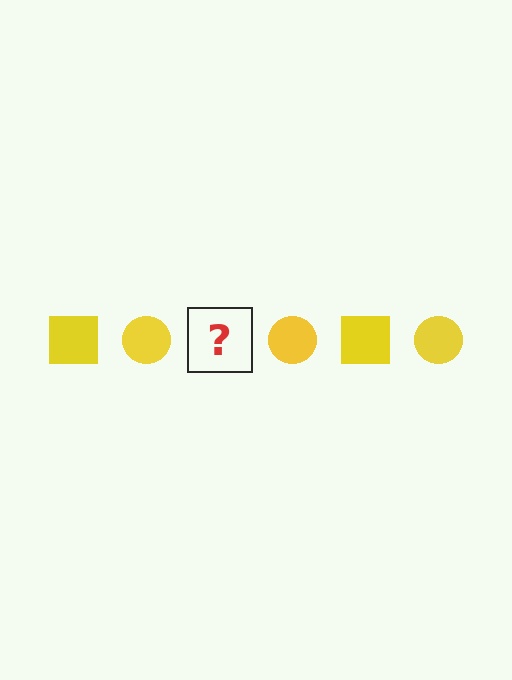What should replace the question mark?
The question mark should be replaced with a yellow square.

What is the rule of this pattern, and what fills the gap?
The rule is that the pattern cycles through square, circle shapes in yellow. The gap should be filled with a yellow square.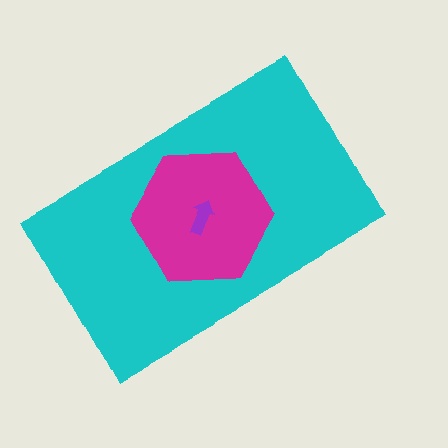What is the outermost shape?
The cyan rectangle.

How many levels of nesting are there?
3.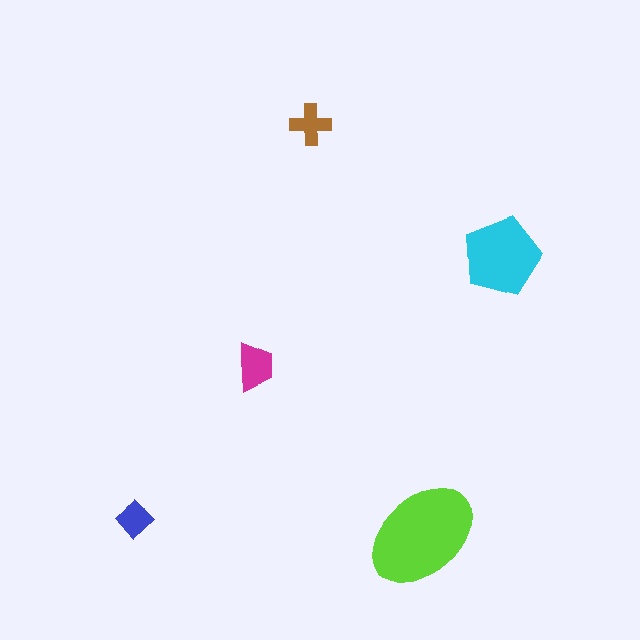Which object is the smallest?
The blue diamond.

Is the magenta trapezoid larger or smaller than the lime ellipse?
Smaller.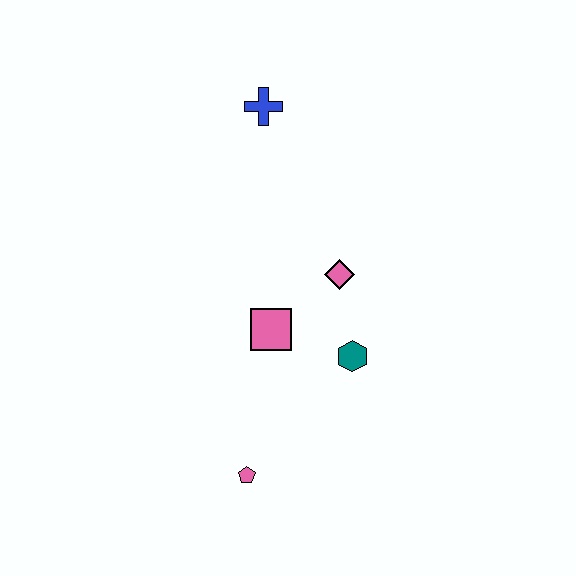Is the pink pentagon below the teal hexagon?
Yes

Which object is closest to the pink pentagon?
The pink square is closest to the pink pentagon.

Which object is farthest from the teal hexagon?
The blue cross is farthest from the teal hexagon.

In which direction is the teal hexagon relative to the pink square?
The teal hexagon is to the right of the pink square.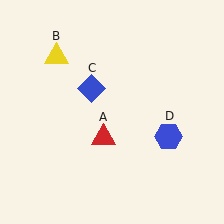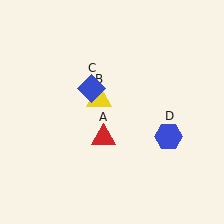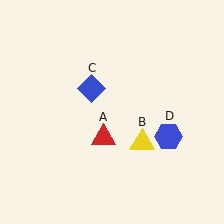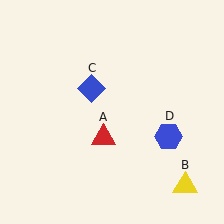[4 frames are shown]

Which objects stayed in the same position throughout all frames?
Red triangle (object A) and blue diamond (object C) and blue hexagon (object D) remained stationary.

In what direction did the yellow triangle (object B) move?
The yellow triangle (object B) moved down and to the right.